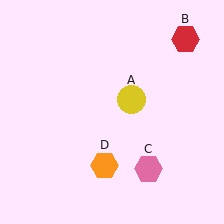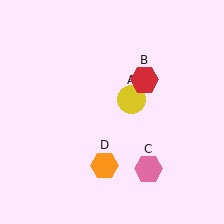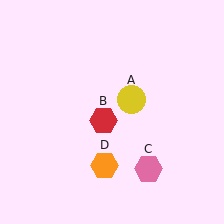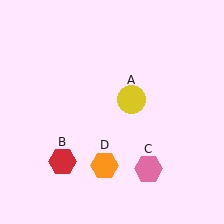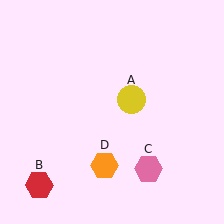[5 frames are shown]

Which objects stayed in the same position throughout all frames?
Yellow circle (object A) and pink hexagon (object C) and orange hexagon (object D) remained stationary.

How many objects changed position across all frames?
1 object changed position: red hexagon (object B).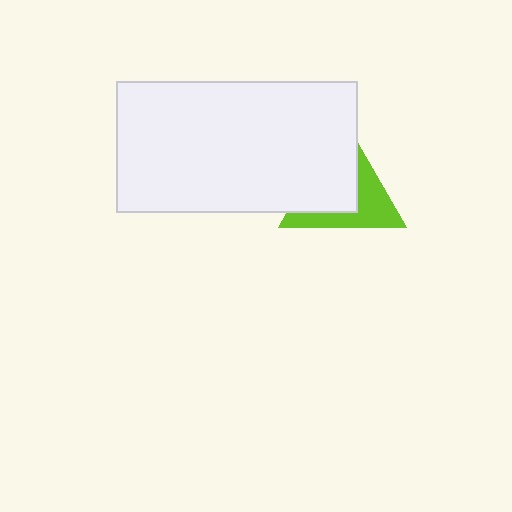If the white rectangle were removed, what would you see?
You would see the complete lime triangle.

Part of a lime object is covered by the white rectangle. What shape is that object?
It is a triangle.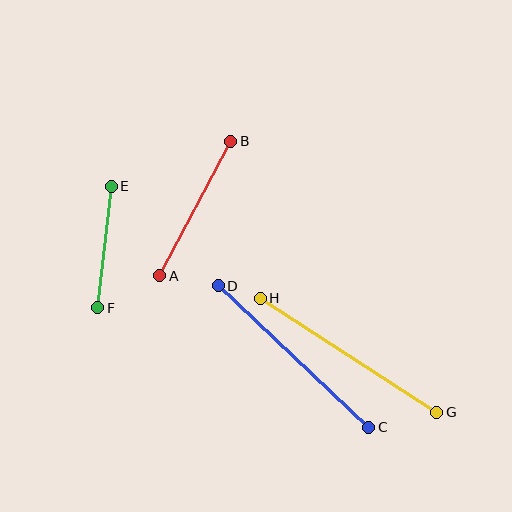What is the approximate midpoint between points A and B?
The midpoint is at approximately (195, 208) pixels.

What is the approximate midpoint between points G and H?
The midpoint is at approximately (348, 355) pixels.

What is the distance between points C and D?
The distance is approximately 207 pixels.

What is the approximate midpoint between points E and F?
The midpoint is at approximately (105, 247) pixels.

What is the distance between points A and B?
The distance is approximately 152 pixels.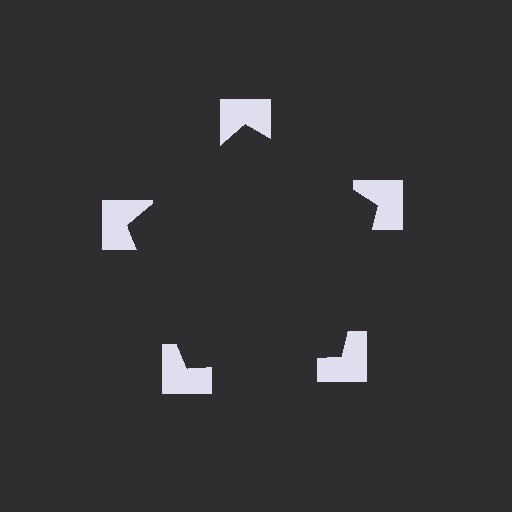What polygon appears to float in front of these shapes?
An illusory pentagon — its edges are inferred from the aligned wedge cuts in the notched squares, not physically drawn.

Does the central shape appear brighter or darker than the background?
It typically appears slightly darker than the background, even though no actual brightness change is drawn.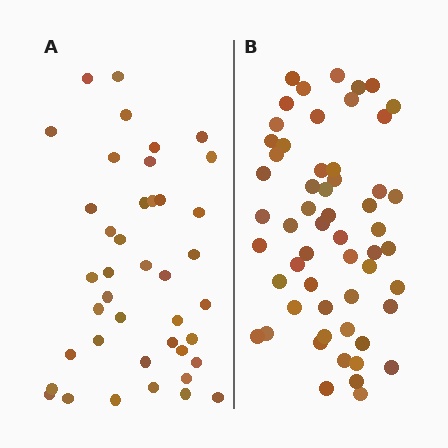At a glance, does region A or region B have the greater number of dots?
Region B (the right region) has more dots.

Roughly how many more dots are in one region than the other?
Region B has approximately 15 more dots than region A.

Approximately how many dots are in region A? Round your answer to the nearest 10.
About 40 dots. (The exact count is 41, which rounds to 40.)